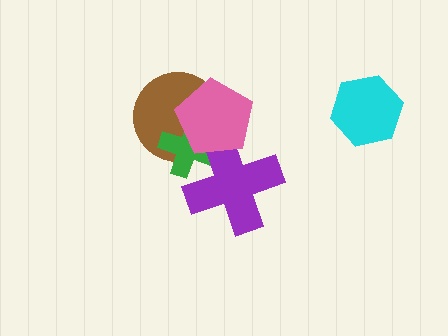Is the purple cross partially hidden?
Yes, it is partially covered by another shape.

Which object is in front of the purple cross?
The pink pentagon is in front of the purple cross.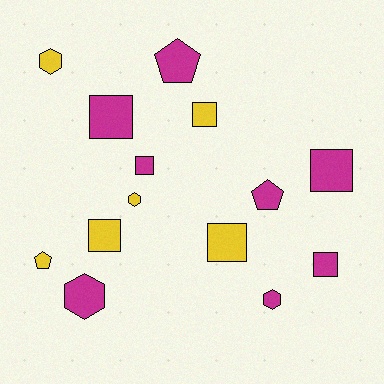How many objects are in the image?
There are 14 objects.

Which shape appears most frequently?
Square, with 7 objects.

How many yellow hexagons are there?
There are 2 yellow hexagons.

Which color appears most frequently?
Magenta, with 8 objects.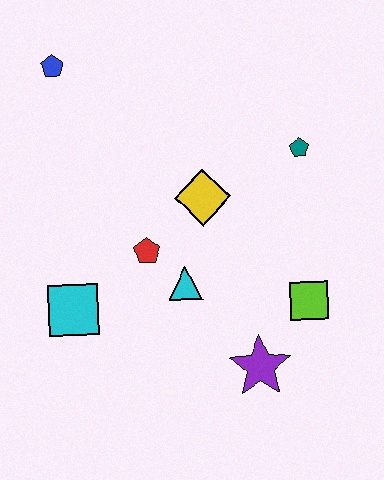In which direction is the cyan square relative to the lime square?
The cyan square is to the left of the lime square.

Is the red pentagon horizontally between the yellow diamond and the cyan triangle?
No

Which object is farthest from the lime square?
The blue pentagon is farthest from the lime square.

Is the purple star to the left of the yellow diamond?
No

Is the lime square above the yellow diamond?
No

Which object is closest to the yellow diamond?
The red pentagon is closest to the yellow diamond.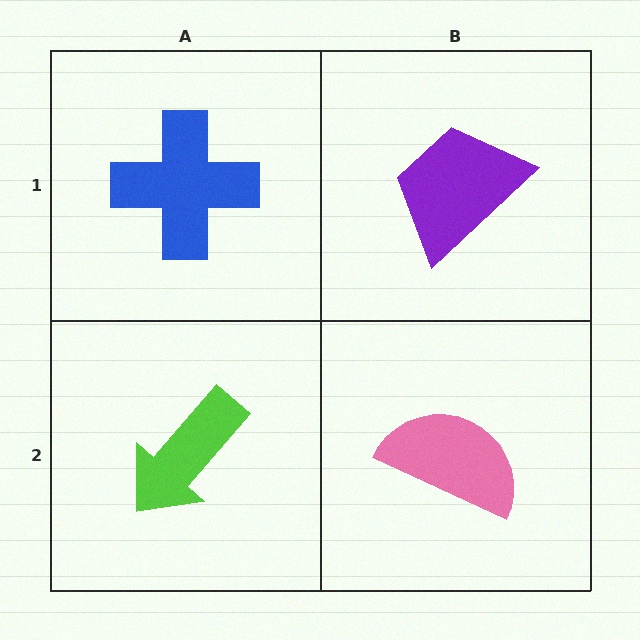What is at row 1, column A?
A blue cross.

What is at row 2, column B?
A pink semicircle.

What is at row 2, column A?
A lime arrow.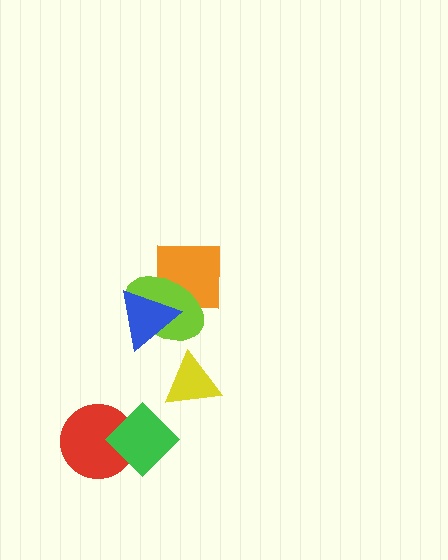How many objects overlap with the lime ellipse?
2 objects overlap with the lime ellipse.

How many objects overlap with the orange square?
2 objects overlap with the orange square.